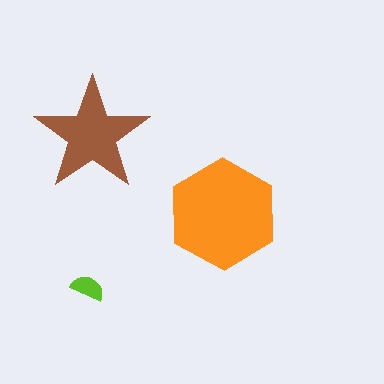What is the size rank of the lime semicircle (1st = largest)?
3rd.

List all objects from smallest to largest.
The lime semicircle, the brown star, the orange hexagon.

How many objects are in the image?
There are 3 objects in the image.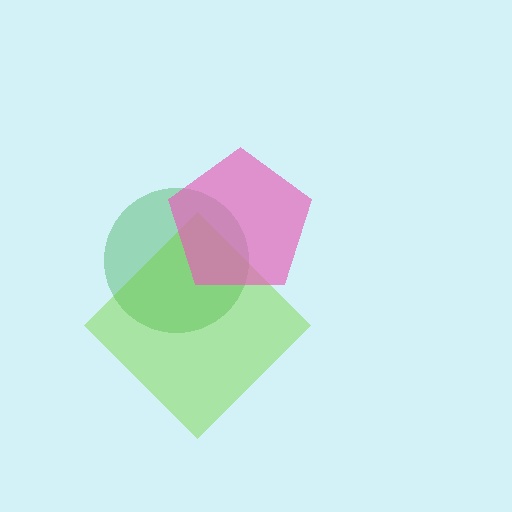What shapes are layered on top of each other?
The layered shapes are: a green circle, a lime diamond, a pink pentagon.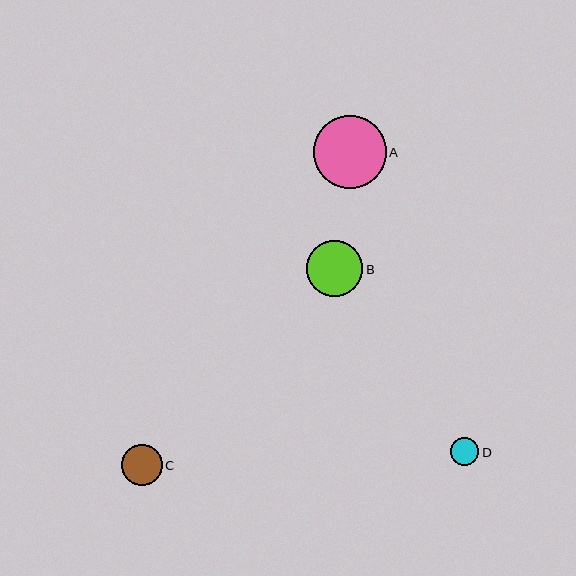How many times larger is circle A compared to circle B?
Circle A is approximately 1.3 times the size of circle B.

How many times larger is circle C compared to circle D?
Circle C is approximately 1.5 times the size of circle D.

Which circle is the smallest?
Circle D is the smallest with a size of approximately 28 pixels.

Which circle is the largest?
Circle A is the largest with a size of approximately 73 pixels.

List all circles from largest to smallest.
From largest to smallest: A, B, C, D.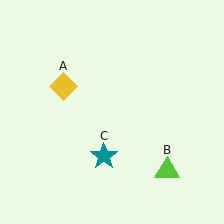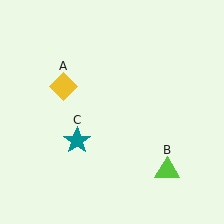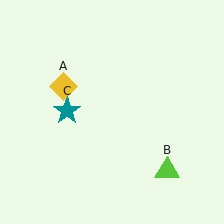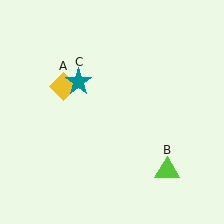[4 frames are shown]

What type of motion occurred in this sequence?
The teal star (object C) rotated clockwise around the center of the scene.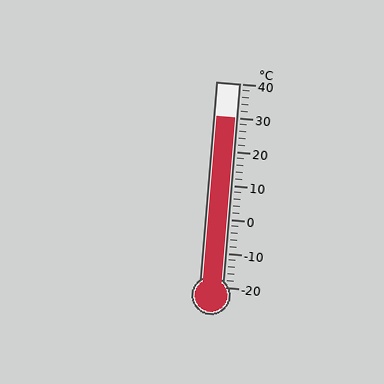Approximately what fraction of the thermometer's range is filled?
The thermometer is filled to approximately 85% of its range.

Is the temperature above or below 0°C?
The temperature is above 0°C.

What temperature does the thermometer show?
The thermometer shows approximately 30°C.